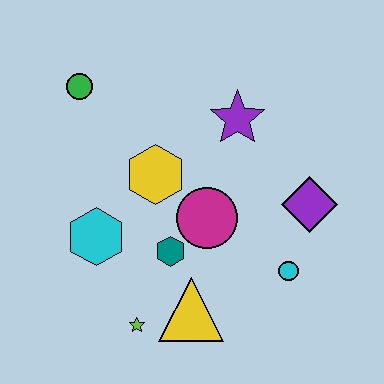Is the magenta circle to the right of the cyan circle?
No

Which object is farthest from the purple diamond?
The green circle is farthest from the purple diamond.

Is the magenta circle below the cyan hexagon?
No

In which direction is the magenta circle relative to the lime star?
The magenta circle is above the lime star.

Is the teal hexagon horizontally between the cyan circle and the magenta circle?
No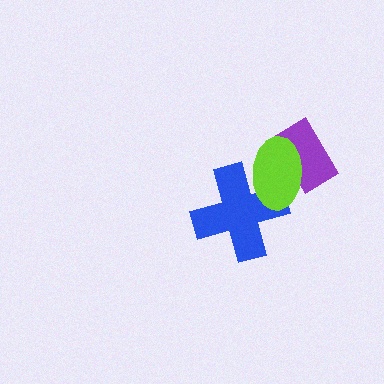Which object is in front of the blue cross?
The lime ellipse is in front of the blue cross.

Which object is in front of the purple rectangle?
The lime ellipse is in front of the purple rectangle.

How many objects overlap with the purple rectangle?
1 object overlaps with the purple rectangle.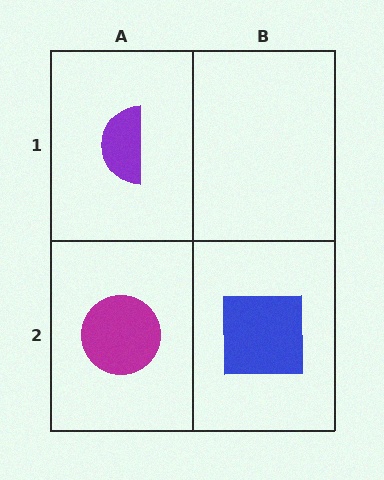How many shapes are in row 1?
1 shape.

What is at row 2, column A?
A magenta circle.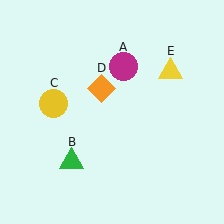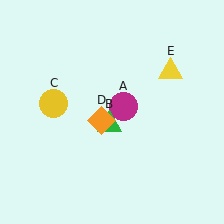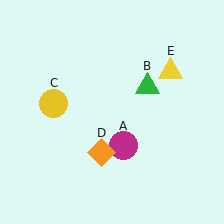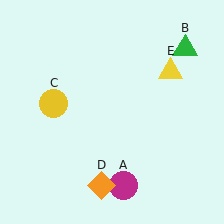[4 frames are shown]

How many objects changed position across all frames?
3 objects changed position: magenta circle (object A), green triangle (object B), orange diamond (object D).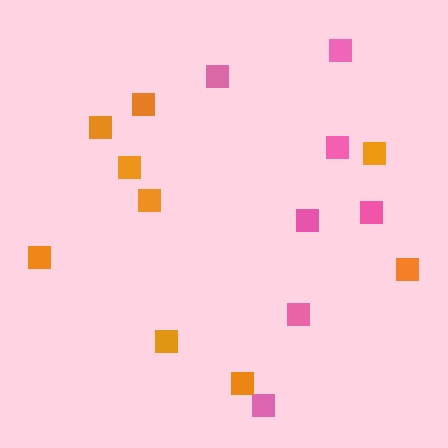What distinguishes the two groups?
There are 2 groups: one group of pink squares (7) and one group of orange squares (9).